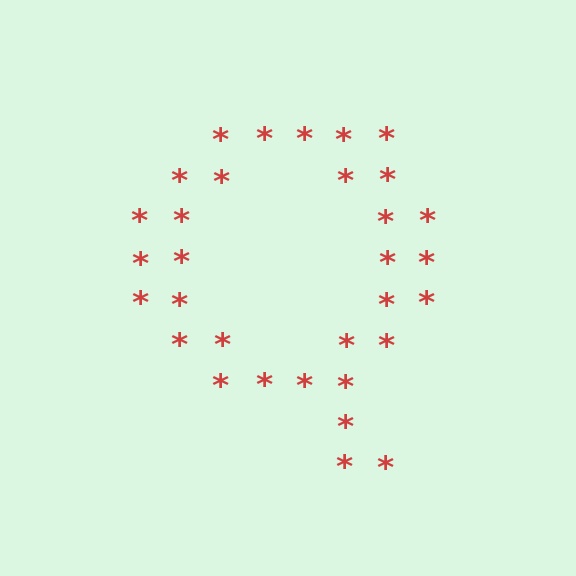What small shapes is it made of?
It is made of small asterisks.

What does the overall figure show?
The overall figure shows the letter Q.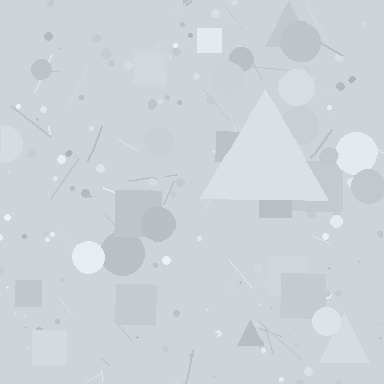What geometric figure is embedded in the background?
A triangle is embedded in the background.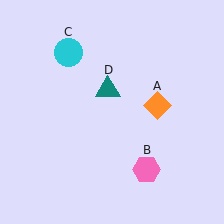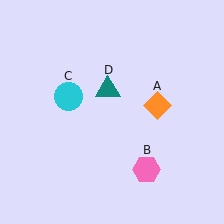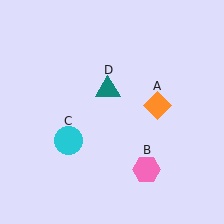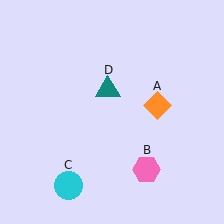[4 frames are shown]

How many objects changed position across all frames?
1 object changed position: cyan circle (object C).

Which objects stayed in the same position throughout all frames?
Orange diamond (object A) and pink hexagon (object B) and teal triangle (object D) remained stationary.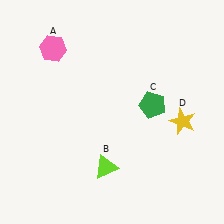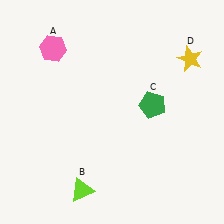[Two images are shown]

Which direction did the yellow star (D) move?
The yellow star (D) moved up.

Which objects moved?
The objects that moved are: the lime triangle (B), the yellow star (D).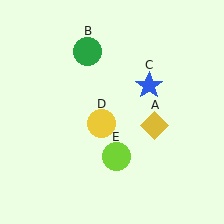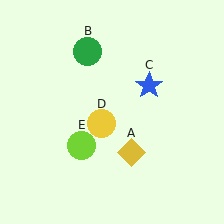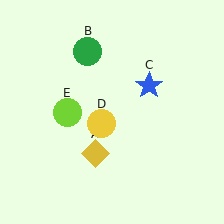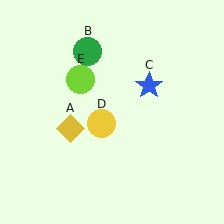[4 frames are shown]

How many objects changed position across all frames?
2 objects changed position: yellow diamond (object A), lime circle (object E).